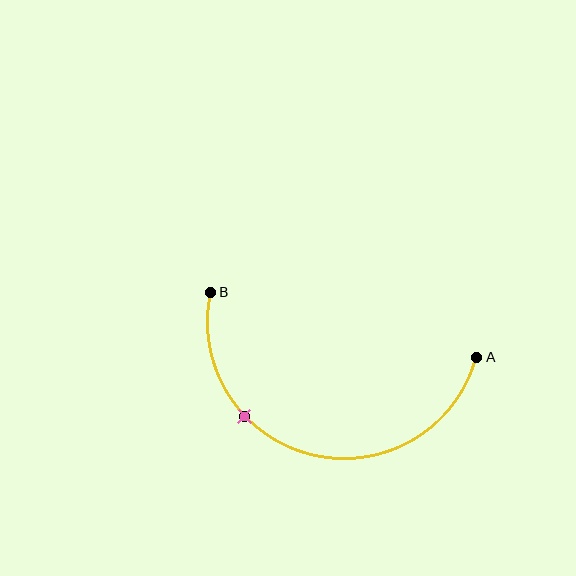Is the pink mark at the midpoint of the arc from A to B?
No. The pink mark lies on the arc but is closer to endpoint B. The arc midpoint would be at the point on the curve equidistant along the arc from both A and B.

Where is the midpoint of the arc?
The arc midpoint is the point on the curve farthest from the straight line joining A and B. It sits below that line.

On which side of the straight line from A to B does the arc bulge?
The arc bulges below the straight line connecting A and B.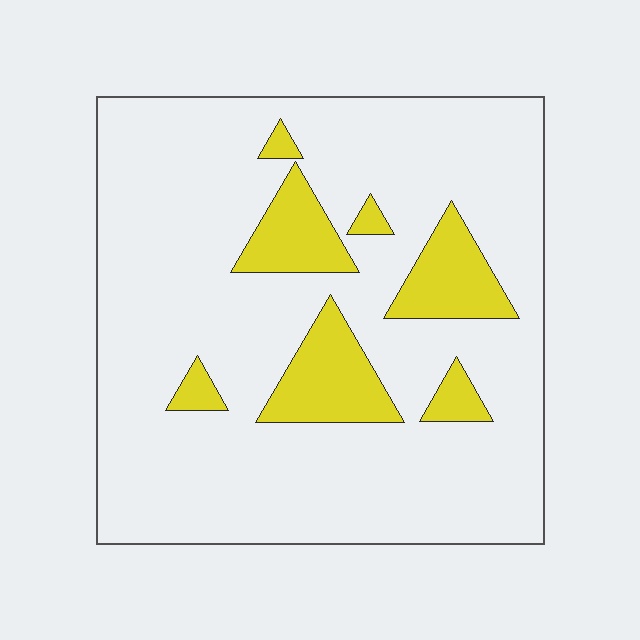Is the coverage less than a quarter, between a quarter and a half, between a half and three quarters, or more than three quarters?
Less than a quarter.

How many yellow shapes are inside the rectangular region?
7.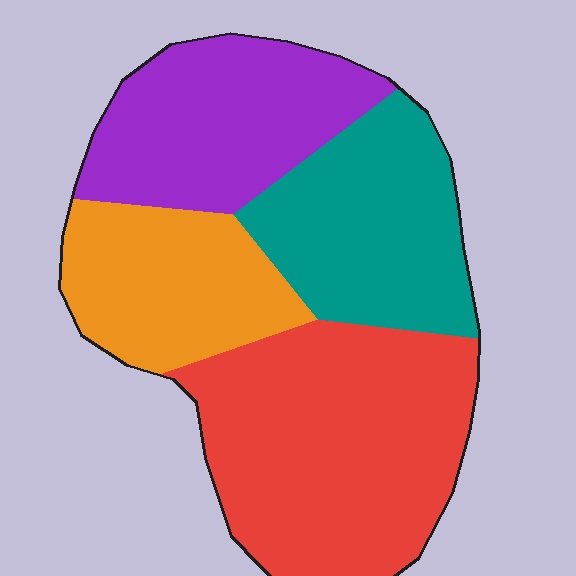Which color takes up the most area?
Red, at roughly 35%.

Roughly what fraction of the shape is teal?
Teal takes up about one quarter (1/4) of the shape.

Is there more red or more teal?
Red.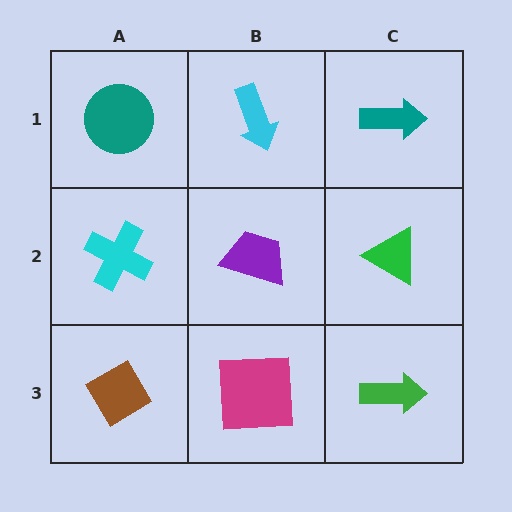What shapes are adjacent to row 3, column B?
A purple trapezoid (row 2, column B), a brown diamond (row 3, column A), a green arrow (row 3, column C).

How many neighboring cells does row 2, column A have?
3.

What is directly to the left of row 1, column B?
A teal circle.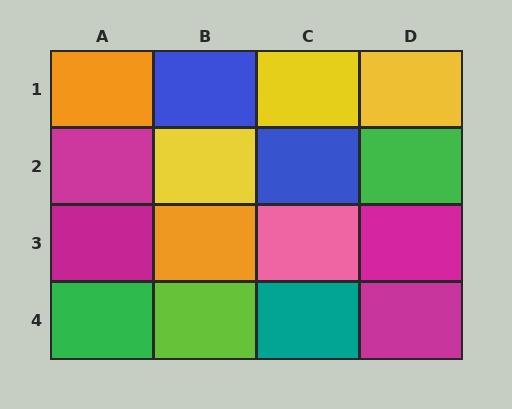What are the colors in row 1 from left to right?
Orange, blue, yellow, yellow.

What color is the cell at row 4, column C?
Teal.